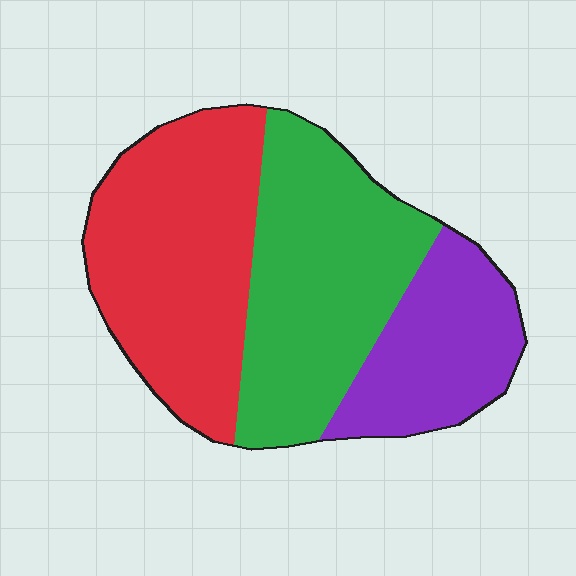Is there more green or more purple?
Green.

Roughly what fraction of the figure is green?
Green takes up about three eighths (3/8) of the figure.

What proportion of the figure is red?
Red covers about 40% of the figure.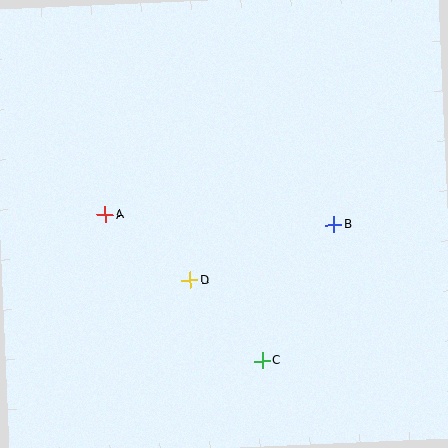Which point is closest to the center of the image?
Point D at (190, 280) is closest to the center.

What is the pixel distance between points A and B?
The distance between A and B is 229 pixels.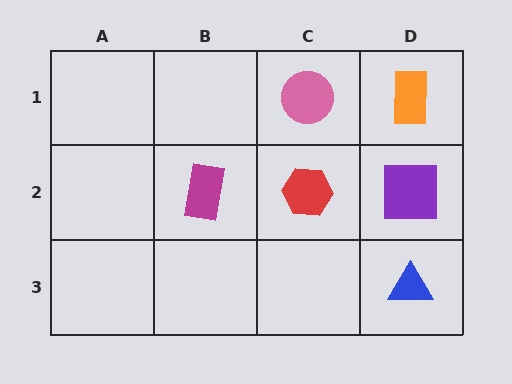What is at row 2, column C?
A red hexagon.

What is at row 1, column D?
An orange rectangle.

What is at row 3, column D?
A blue triangle.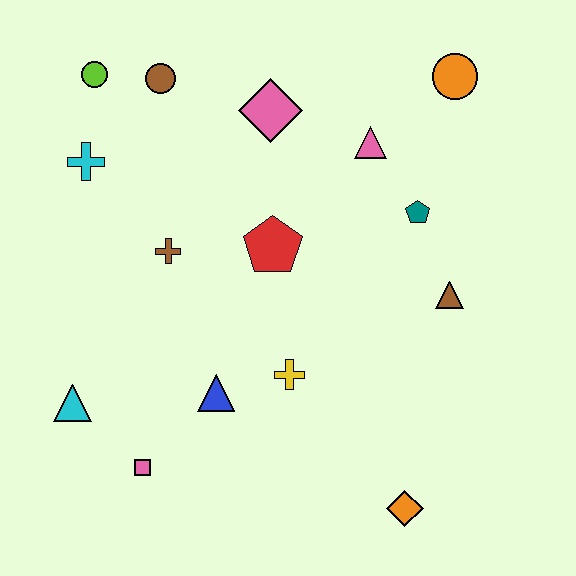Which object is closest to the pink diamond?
The pink triangle is closest to the pink diamond.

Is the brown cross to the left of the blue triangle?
Yes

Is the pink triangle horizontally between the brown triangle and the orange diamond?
No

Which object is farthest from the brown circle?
The orange diamond is farthest from the brown circle.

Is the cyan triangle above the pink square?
Yes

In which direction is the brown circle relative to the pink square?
The brown circle is above the pink square.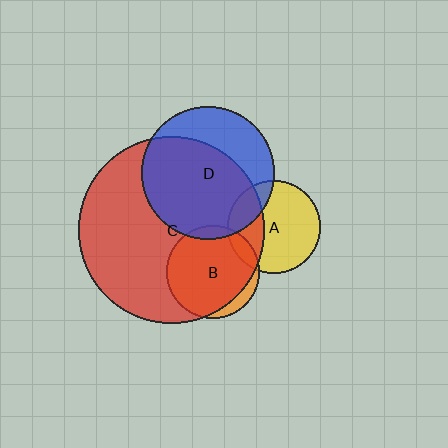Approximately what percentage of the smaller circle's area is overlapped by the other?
Approximately 5%.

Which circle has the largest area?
Circle C (red).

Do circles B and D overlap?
Yes.